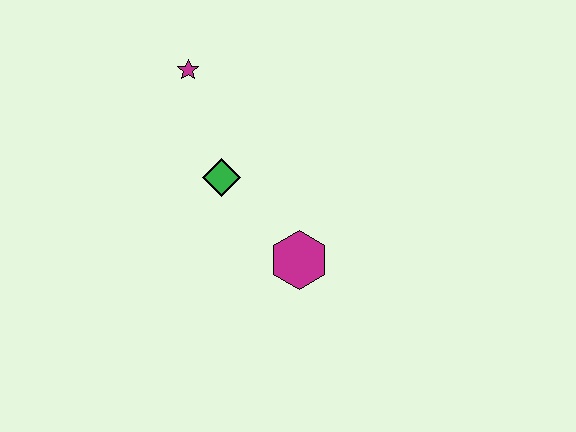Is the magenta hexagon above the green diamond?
No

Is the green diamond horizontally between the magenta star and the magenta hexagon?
Yes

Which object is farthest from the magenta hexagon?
The magenta star is farthest from the magenta hexagon.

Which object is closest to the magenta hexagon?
The green diamond is closest to the magenta hexagon.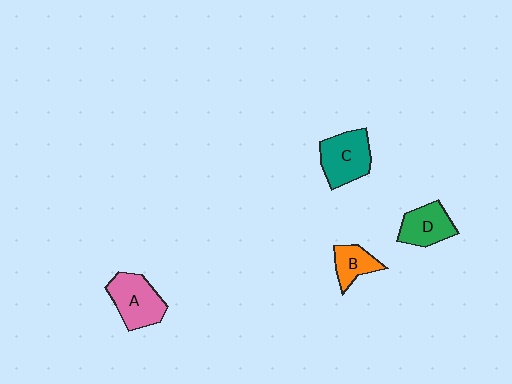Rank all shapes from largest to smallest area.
From largest to smallest: A (pink), C (teal), D (green), B (orange).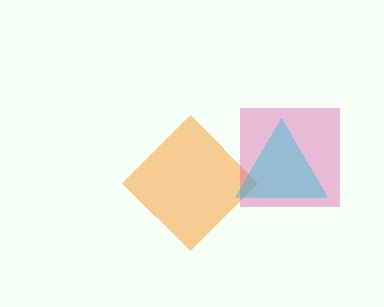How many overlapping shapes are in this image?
There are 3 overlapping shapes in the image.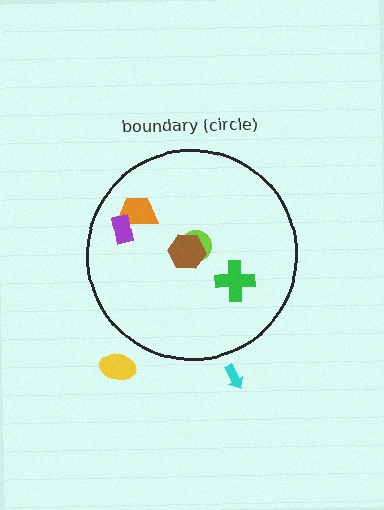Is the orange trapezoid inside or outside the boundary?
Inside.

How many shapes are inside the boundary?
5 inside, 2 outside.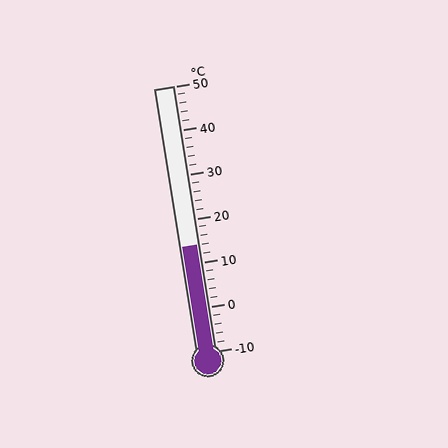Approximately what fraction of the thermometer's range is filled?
The thermometer is filled to approximately 40% of its range.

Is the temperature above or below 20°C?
The temperature is below 20°C.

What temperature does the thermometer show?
The thermometer shows approximately 14°C.